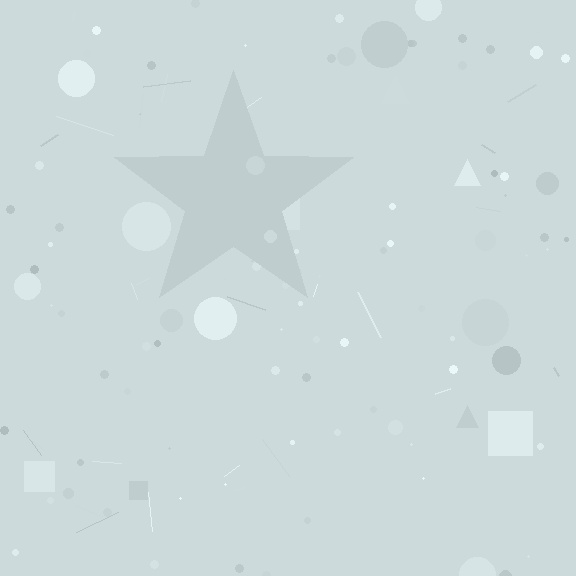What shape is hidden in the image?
A star is hidden in the image.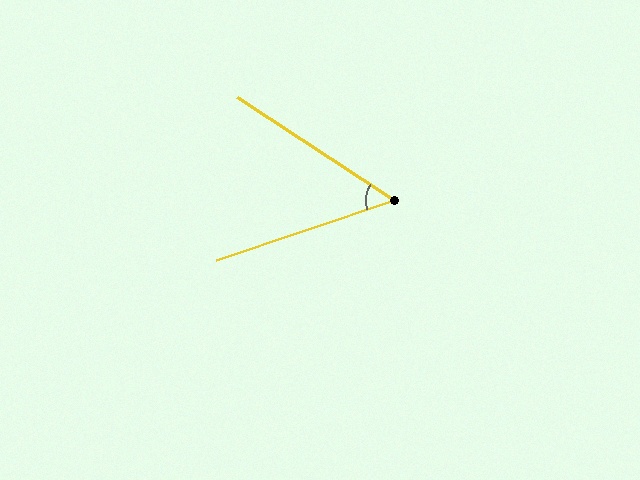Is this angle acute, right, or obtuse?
It is acute.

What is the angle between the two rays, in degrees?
Approximately 52 degrees.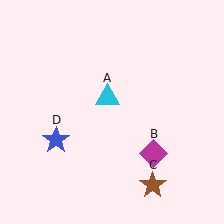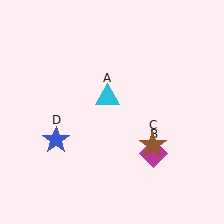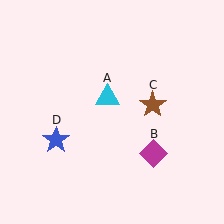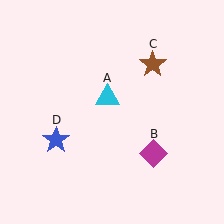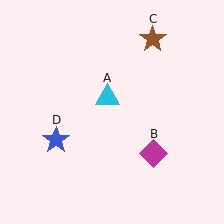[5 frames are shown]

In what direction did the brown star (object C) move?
The brown star (object C) moved up.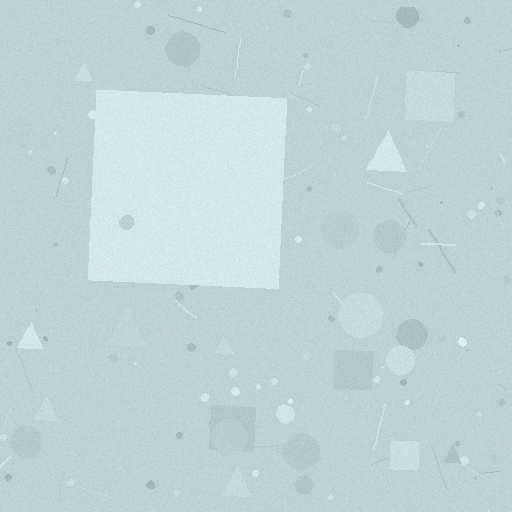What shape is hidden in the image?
A square is hidden in the image.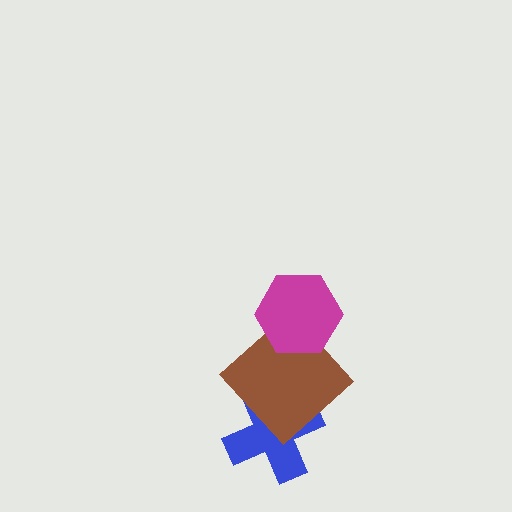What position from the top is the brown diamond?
The brown diamond is 2nd from the top.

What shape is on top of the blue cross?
The brown diamond is on top of the blue cross.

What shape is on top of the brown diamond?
The magenta hexagon is on top of the brown diamond.